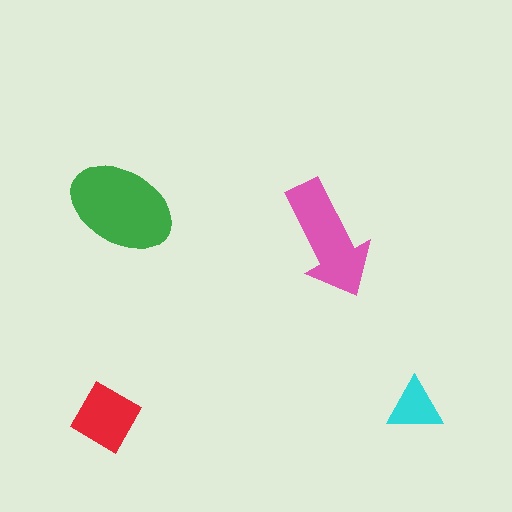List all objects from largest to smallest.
The green ellipse, the pink arrow, the red diamond, the cyan triangle.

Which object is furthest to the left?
The red diamond is leftmost.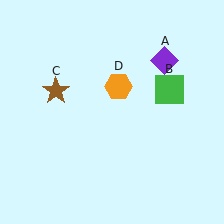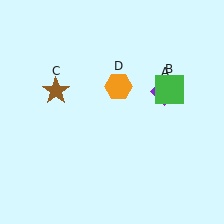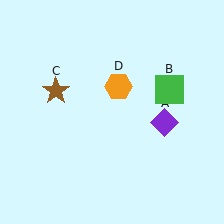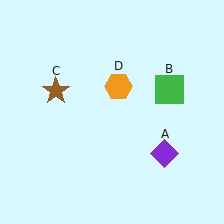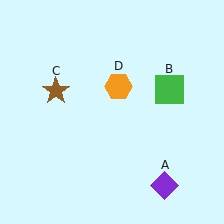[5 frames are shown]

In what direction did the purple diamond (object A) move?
The purple diamond (object A) moved down.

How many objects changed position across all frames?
1 object changed position: purple diamond (object A).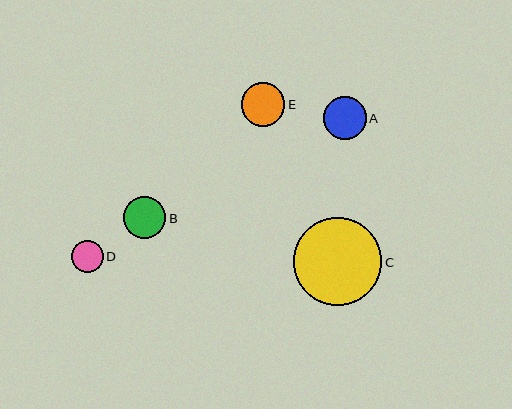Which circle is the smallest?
Circle D is the smallest with a size of approximately 32 pixels.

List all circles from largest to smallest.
From largest to smallest: C, E, A, B, D.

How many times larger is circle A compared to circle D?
Circle A is approximately 1.3 times the size of circle D.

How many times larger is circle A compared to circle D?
Circle A is approximately 1.3 times the size of circle D.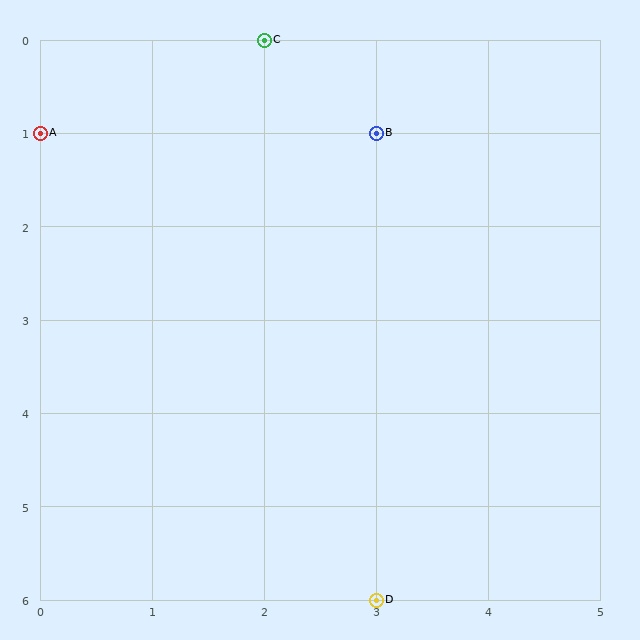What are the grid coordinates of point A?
Point A is at grid coordinates (0, 1).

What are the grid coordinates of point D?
Point D is at grid coordinates (3, 6).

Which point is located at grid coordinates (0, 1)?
Point A is at (0, 1).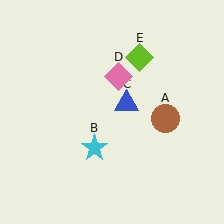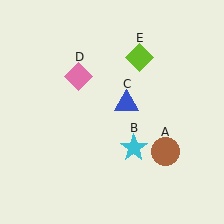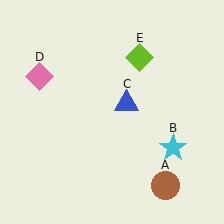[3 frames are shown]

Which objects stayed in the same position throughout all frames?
Blue triangle (object C) and lime diamond (object E) remained stationary.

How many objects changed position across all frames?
3 objects changed position: brown circle (object A), cyan star (object B), pink diamond (object D).